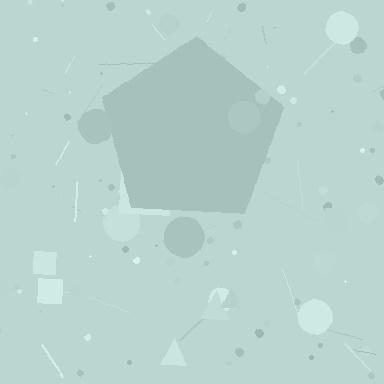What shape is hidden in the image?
A pentagon is hidden in the image.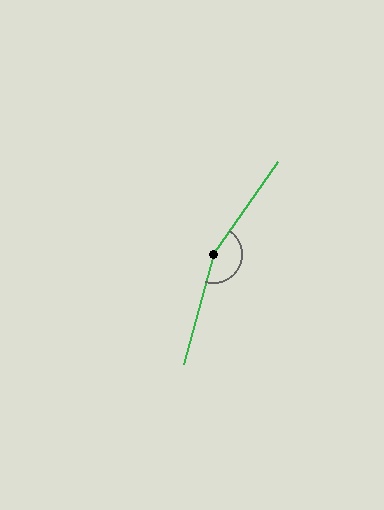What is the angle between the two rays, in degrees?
Approximately 160 degrees.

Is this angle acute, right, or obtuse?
It is obtuse.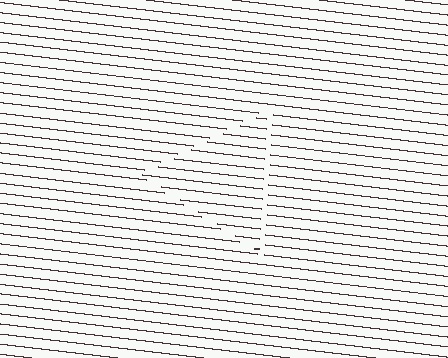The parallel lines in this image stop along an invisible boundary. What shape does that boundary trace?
An illusory triangle. The interior of the shape contains the same grating, shifted by half a period — the contour is defined by the phase discontinuity where line-ends from the inner and outer gratings abut.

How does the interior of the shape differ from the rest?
The interior of the shape contains the same grating, shifted by half a period — the contour is defined by the phase discontinuity where line-ends from the inner and outer gratings abut.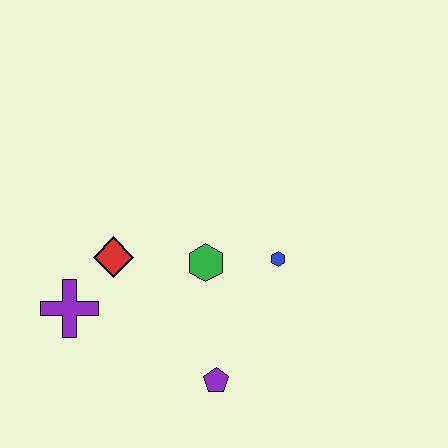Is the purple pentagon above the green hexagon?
No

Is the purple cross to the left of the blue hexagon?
Yes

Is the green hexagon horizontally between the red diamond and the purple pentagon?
Yes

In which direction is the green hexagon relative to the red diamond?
The green hexagon is to the right of the red diamond.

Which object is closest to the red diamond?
The purple cross is closest to the red diamond.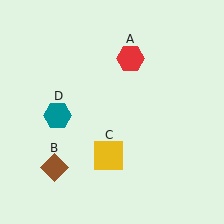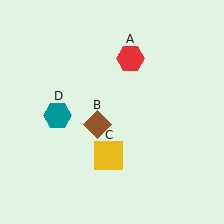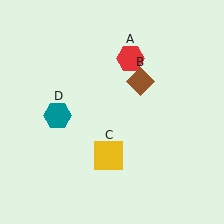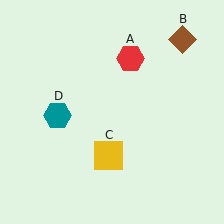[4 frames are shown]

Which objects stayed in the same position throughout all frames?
Red hexagon (object A) and yellow square (object C) and teal hexagon (object D) remained stationary.